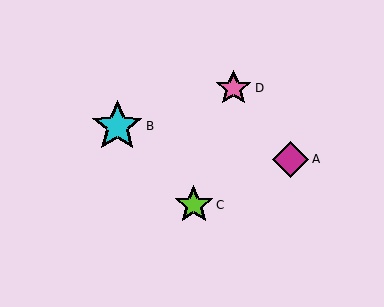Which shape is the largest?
The cyan star (labeled B) is the largest.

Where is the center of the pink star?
The center of the pink star is at (234, 88).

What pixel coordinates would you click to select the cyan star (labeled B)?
Click at (117, 126) to select the cyan star B.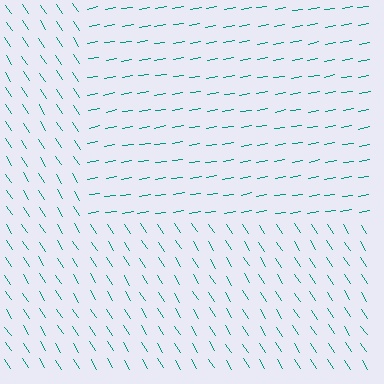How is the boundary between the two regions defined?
The boundary is defined purely by a change in line orientation (approximately 67 degrees difference). All lines are the same color and thickness.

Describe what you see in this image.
The image is filled with small teal line segments. A rectangle region in the image has lines oriented differently from the surrounding lines, creating a visible texture boundary.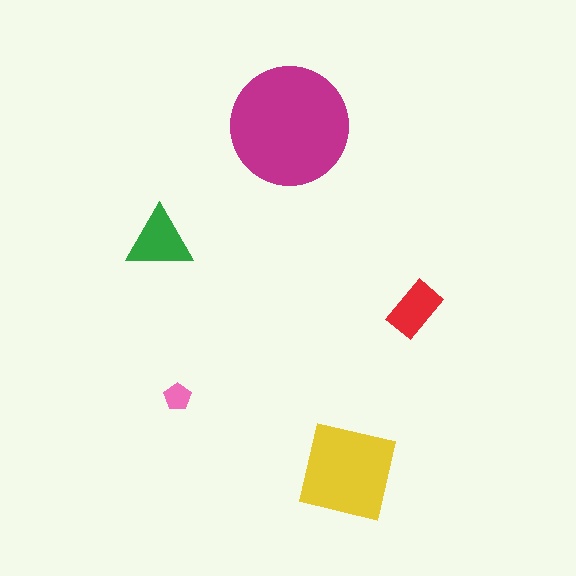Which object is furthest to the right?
The red rectangle is rightmost.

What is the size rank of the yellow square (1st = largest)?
2nd.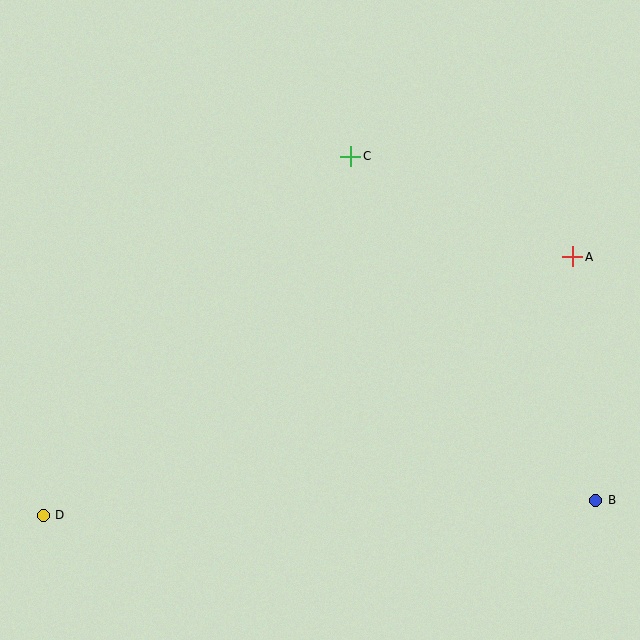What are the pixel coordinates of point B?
Point B is at (596, 500).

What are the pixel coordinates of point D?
Point D is at (43, 515).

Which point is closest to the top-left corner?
Point C is closest to the top-left corner.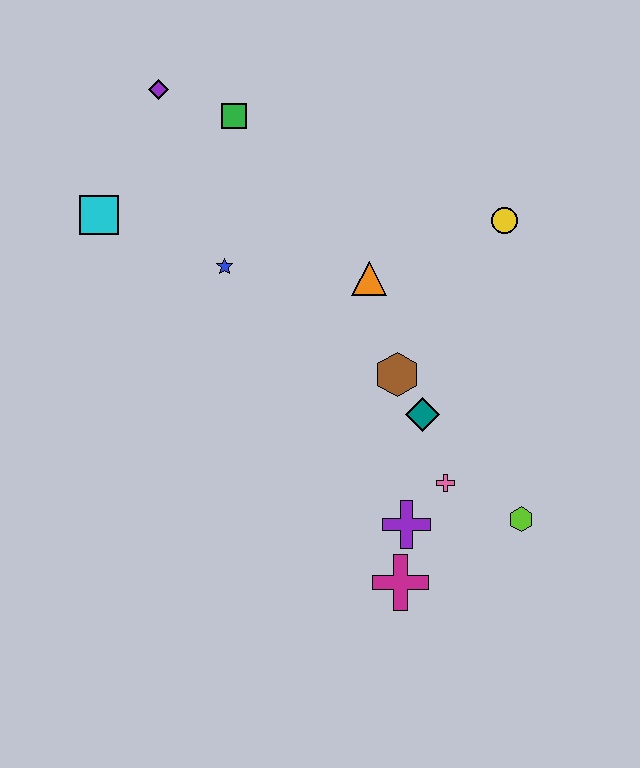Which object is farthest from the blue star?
The lime hexagon is farthest from the blue star.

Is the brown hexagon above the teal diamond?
Yes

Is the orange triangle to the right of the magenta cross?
No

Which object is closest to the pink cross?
The purple cross is closest to the pink cross.